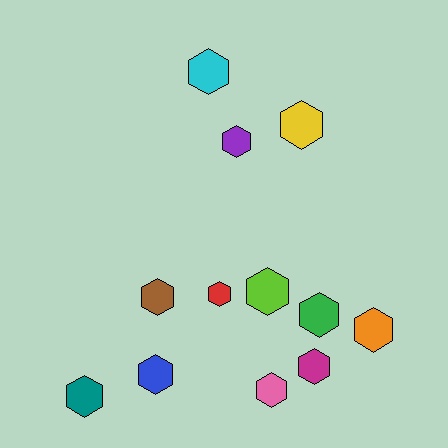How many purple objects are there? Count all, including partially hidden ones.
There is 1 purple object.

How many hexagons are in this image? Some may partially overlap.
There are 12 hexagons.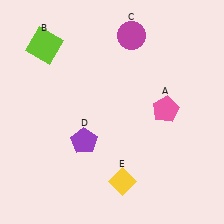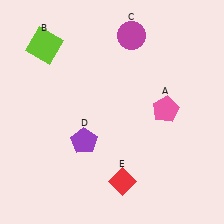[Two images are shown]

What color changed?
The diamond (E) changed from yellow in Image 1 to red in Image 2.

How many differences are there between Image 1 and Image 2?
There is 1 difference between the two images.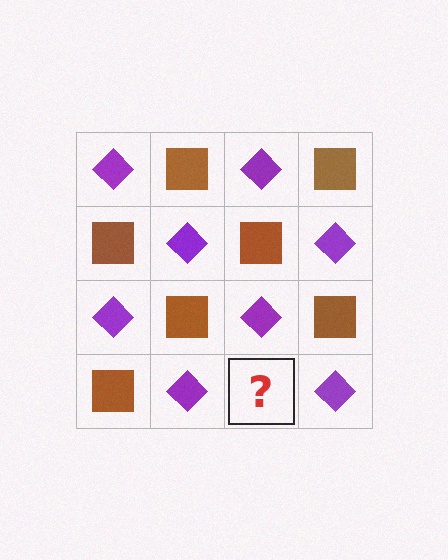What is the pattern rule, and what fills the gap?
The rule is that it alternates purple diamond and brown square in a checkerboard pattern. The gap should be filled with a brown square.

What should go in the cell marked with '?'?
The missing cell should contain a brown square.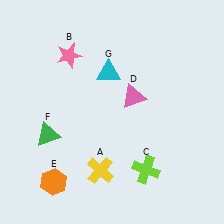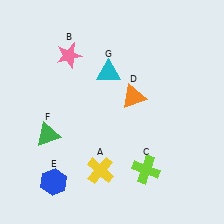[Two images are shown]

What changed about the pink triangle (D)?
In Image 1, D is pink. In Image 2, it changed to orange.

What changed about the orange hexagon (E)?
In Image 1, E is orange. In Image 2, it changed to blue.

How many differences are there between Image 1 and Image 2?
There are 2 differences between the two images.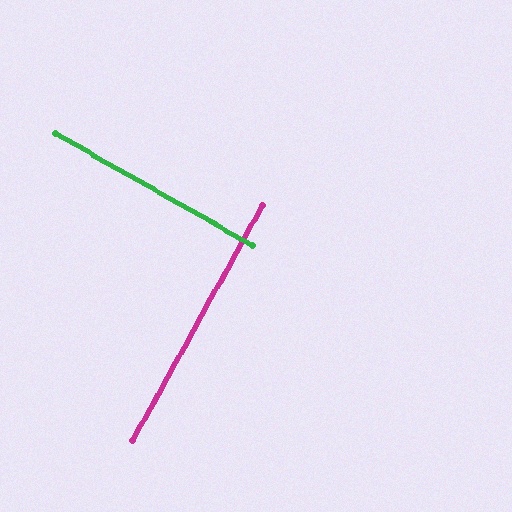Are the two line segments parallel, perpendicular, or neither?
Perpendicular — they meet at approximately 89°.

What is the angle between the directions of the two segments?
Approximately 89 degrees.